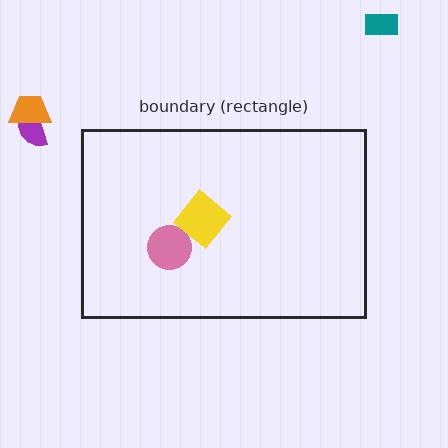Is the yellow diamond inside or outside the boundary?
Inside.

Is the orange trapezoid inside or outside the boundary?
Outside.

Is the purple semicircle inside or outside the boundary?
Outside.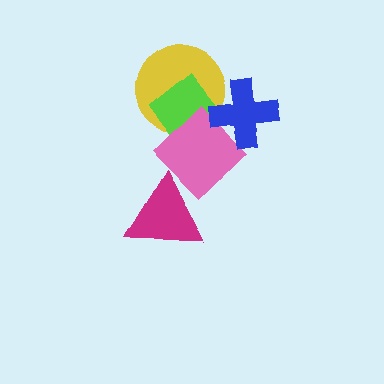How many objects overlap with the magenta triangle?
1 object overlaps with the magenta triangle.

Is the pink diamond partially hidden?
Yes, it is partially covered by another shape.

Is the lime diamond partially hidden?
Yes, it is partially covered by another shape.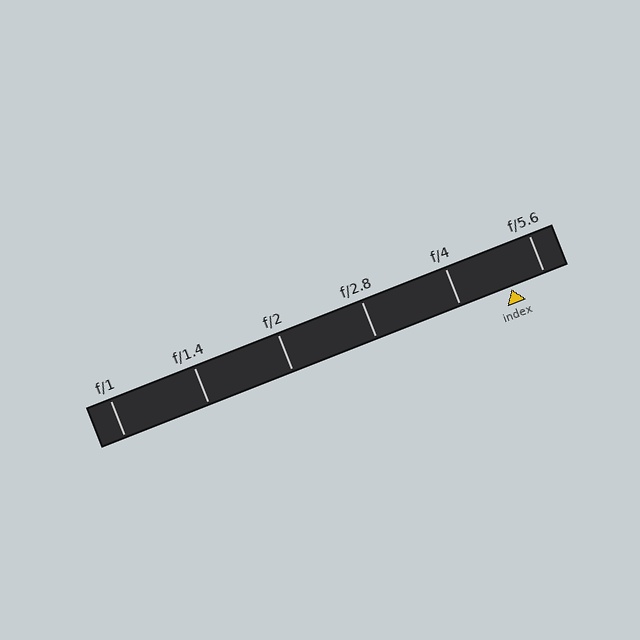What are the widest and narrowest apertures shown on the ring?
The widest aperture shown is f/1 and the narrowest is f/5.6.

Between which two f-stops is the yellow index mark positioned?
The index mark is between f/4 and f/5.6.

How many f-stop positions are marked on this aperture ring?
There are 6 f-stop positions marked.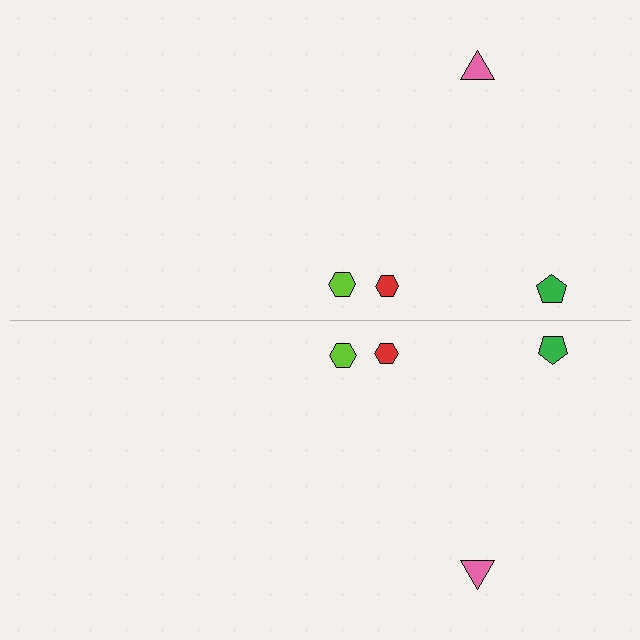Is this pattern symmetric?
Yes, this pattern has bilateral (reflection) symmetry.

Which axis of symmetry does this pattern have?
The pattern has a horizontal axis of symmetry running through the center of the image.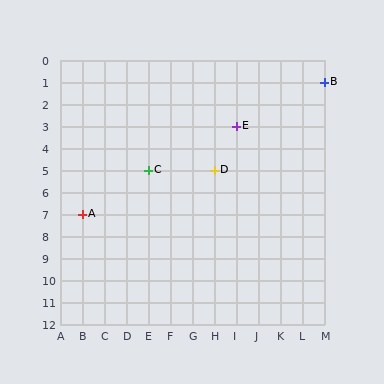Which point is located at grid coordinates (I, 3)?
Point E is at (I, 3).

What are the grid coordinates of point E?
Point E is at grid coordinates (I, 3).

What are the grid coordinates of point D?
Point D is at grid coordinates (H, 5).